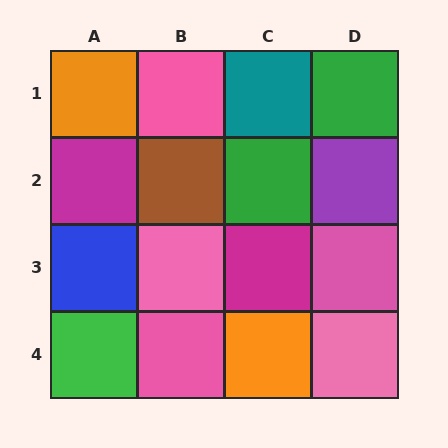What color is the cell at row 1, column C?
Teal.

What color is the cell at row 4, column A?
Green.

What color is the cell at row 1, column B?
Pink.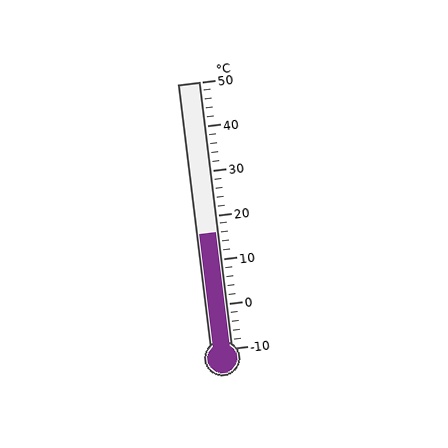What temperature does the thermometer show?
The thermometer shows approximately 16°C.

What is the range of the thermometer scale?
The thermometer scale ranges from -10°C to 50°C.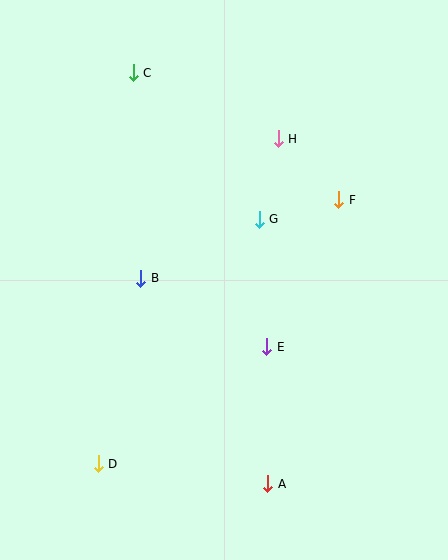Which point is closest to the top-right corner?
Point H is closest to the top-right corner.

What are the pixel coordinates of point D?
Point D is at (98, 464).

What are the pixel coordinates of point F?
Point F is at (338, 200).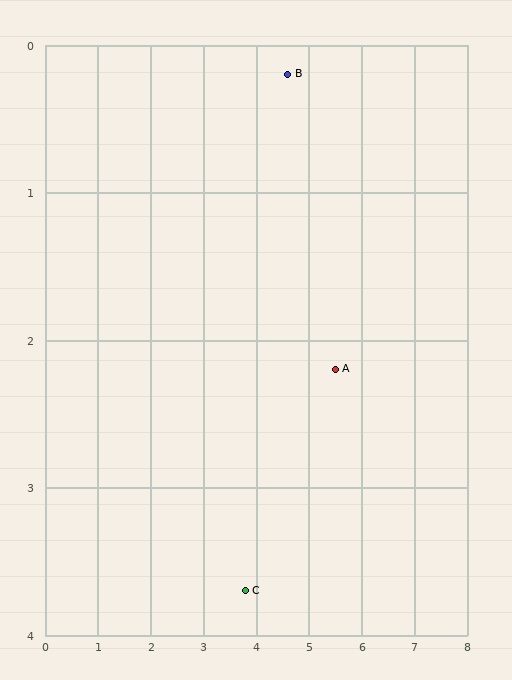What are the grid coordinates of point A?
Point A is at approximately (5.5, 2.2).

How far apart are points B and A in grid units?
Points B and A are about 2.2 grid units apart.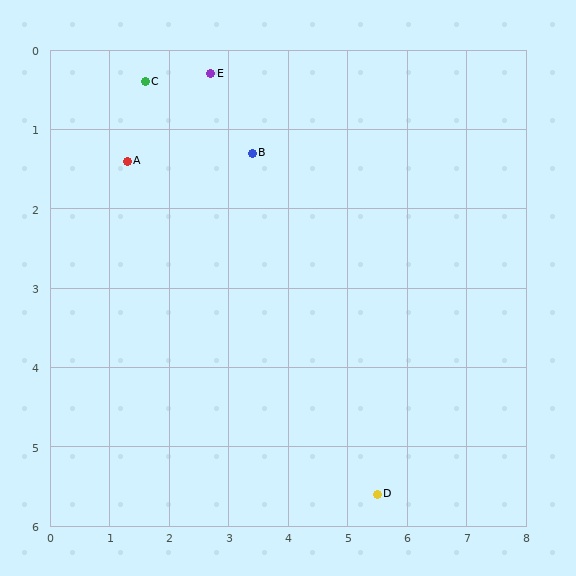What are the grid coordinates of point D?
Point D is at approximately (5.5, 5.6).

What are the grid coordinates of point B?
Point B is at approximately (3.4, 1.3).